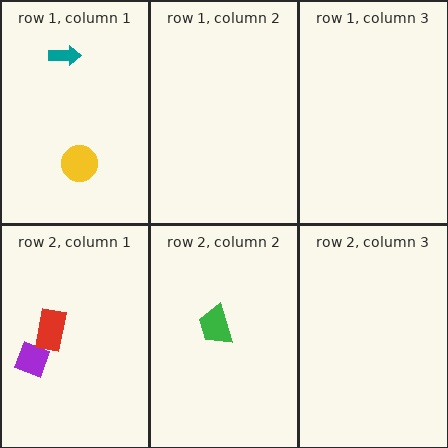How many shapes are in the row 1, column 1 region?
2.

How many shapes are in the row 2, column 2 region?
1.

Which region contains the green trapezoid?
The row 2, column 2 region.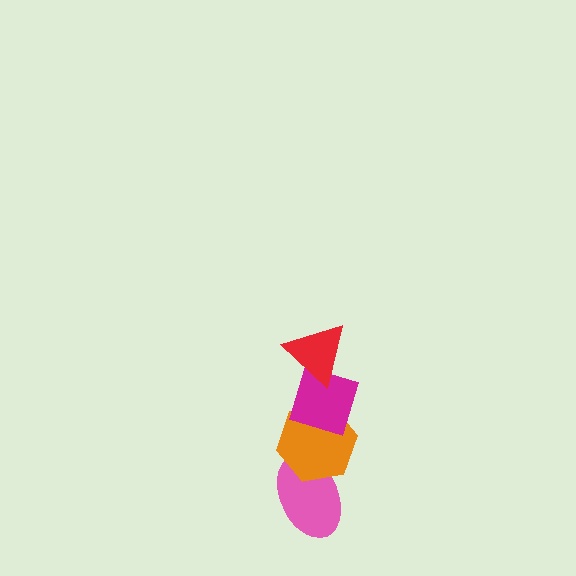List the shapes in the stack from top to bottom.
From top to bottom: the red triangle, the magenta diamond, the orange hexagon, the pink ellipse.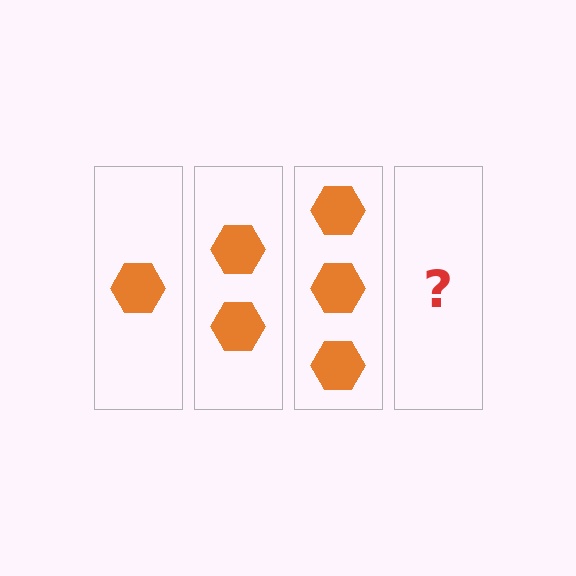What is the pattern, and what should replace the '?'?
The pattern is that each step adds one more hexagon. The '?' should be 4 hexagons.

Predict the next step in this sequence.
The next step is 4 hexagons.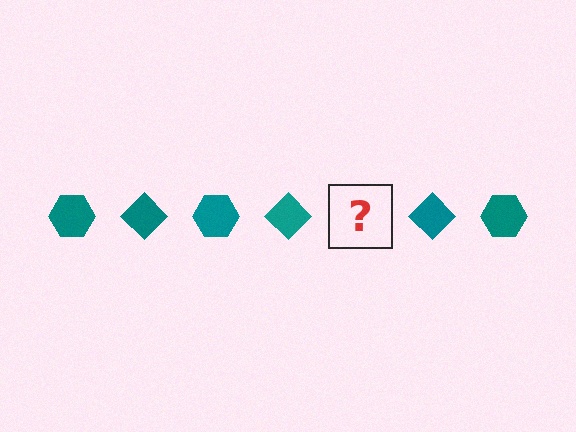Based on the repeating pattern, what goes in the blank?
The blank should be a teal hexagon.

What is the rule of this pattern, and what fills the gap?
The rule is that the pattern cycles through hexagon, diamond shapes in teal. The gap should be filled with a teal hexagon.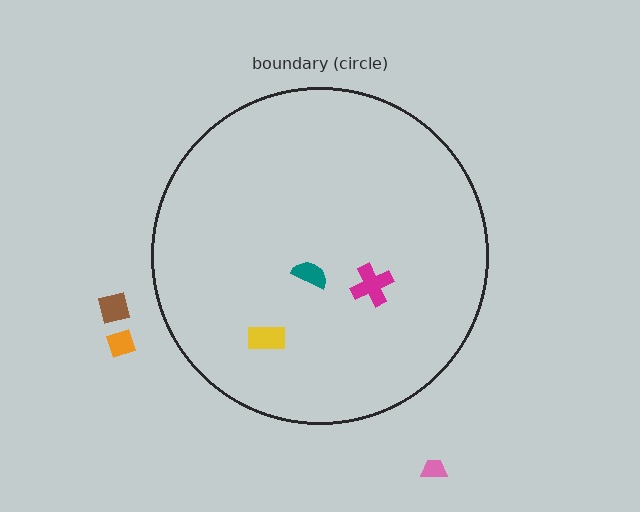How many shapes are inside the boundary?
3 inside, 3 outside.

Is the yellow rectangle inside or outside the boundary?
Inside.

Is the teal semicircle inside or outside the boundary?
Inside.